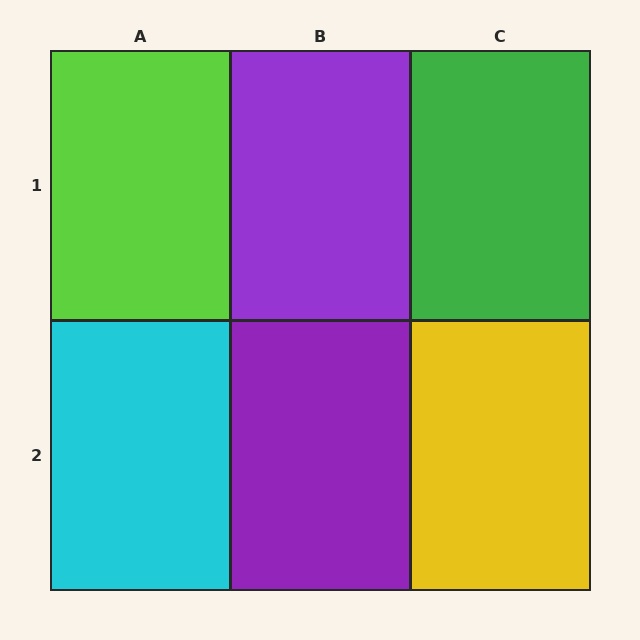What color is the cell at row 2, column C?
Yellow.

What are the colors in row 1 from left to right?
Lime, purple, green.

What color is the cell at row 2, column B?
Purple.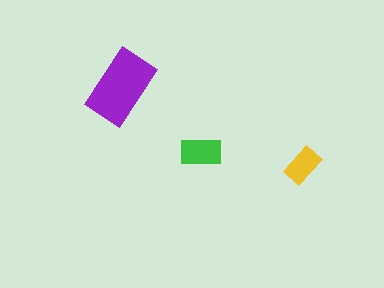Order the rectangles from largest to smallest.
the purple one, the green one, the yellow one.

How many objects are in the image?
There are 3 objects in the image.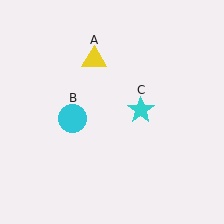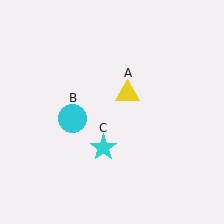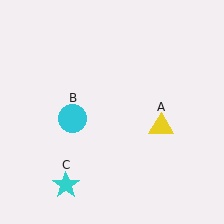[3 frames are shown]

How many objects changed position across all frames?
2 objects changed position: yellow triangle (object A), cyan star (object C).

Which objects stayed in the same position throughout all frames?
Cyan circle (object B) remained stationary.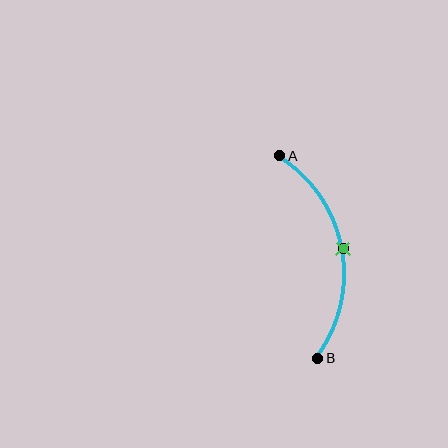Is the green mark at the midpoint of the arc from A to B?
Yes. The green mark lies on the arc at equal arc-length from both A and B — it is the arc midpoint.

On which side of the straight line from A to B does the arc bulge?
The arc bulges to the right of the straight line connecting A and B.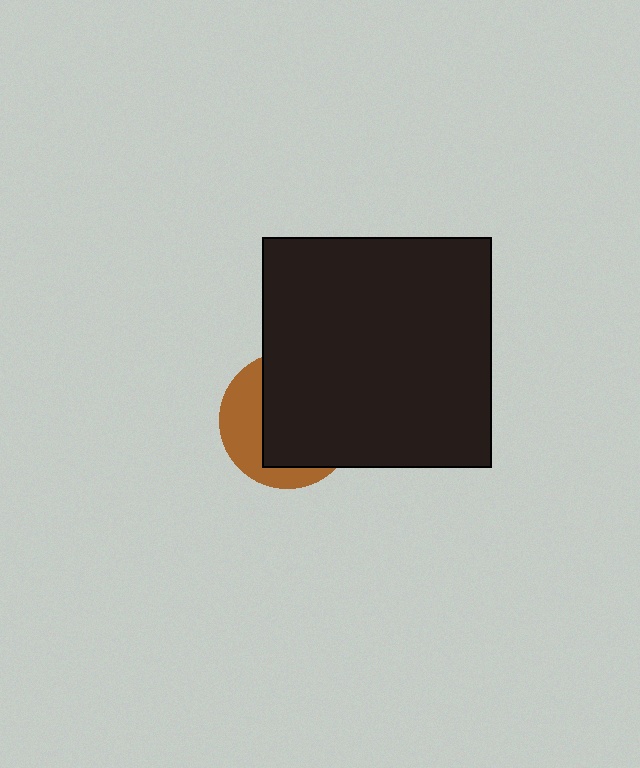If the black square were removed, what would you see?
You would see the complete brown circle.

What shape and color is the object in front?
The object in front is a black square.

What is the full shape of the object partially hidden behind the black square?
The partially hidden object is a brown circle.